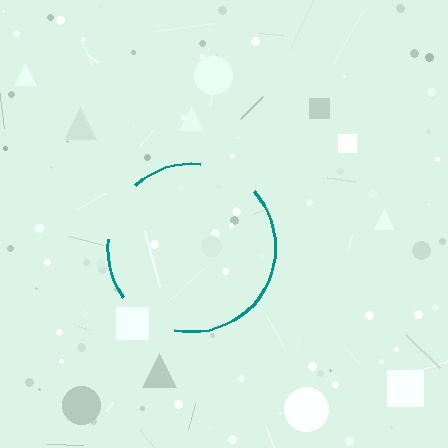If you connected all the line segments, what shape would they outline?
They would outline a circle.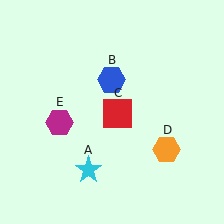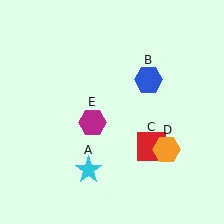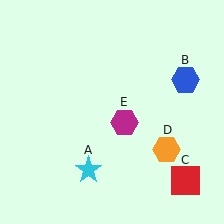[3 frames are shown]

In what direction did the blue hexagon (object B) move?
The blue hexagon (object B) moved right.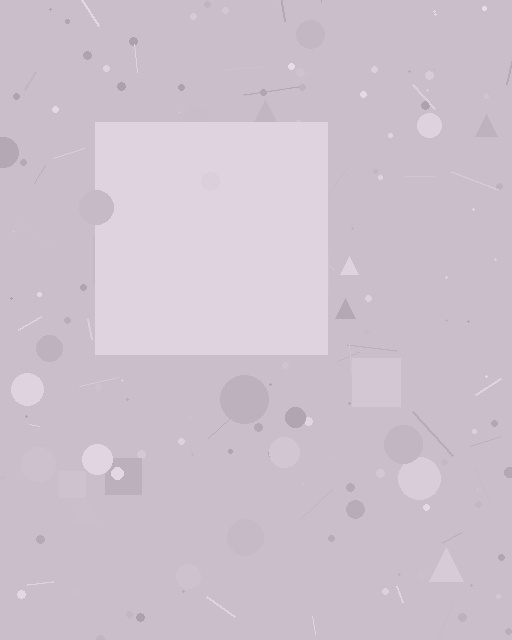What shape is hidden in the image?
A square is hidden in the image.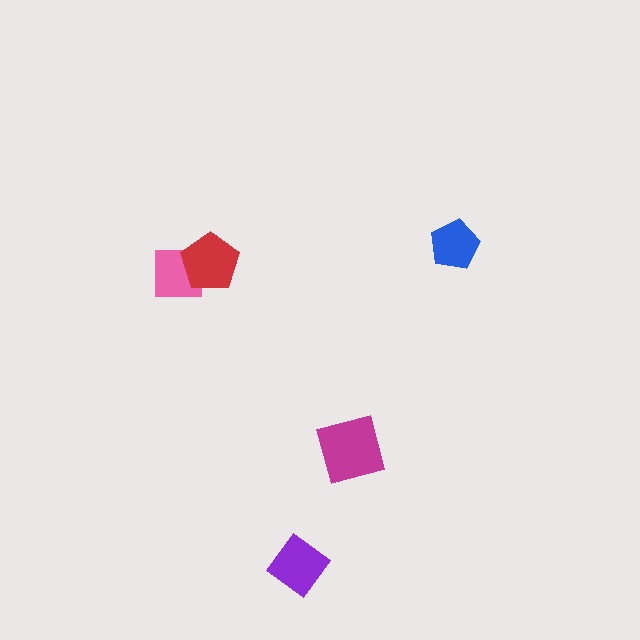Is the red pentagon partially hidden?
No, no other shape covers it.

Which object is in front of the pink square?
The red pentagon is in front of the pink square.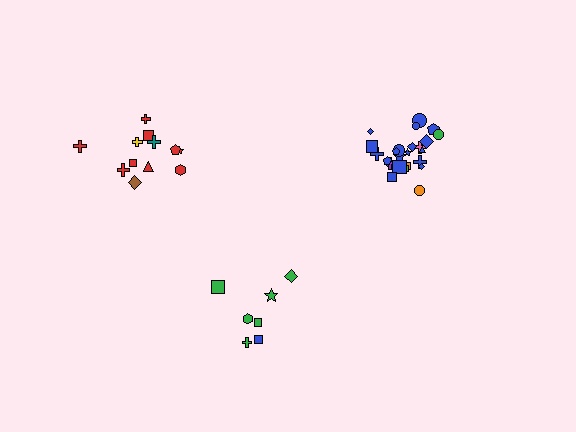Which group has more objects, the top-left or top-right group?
The top-right group.